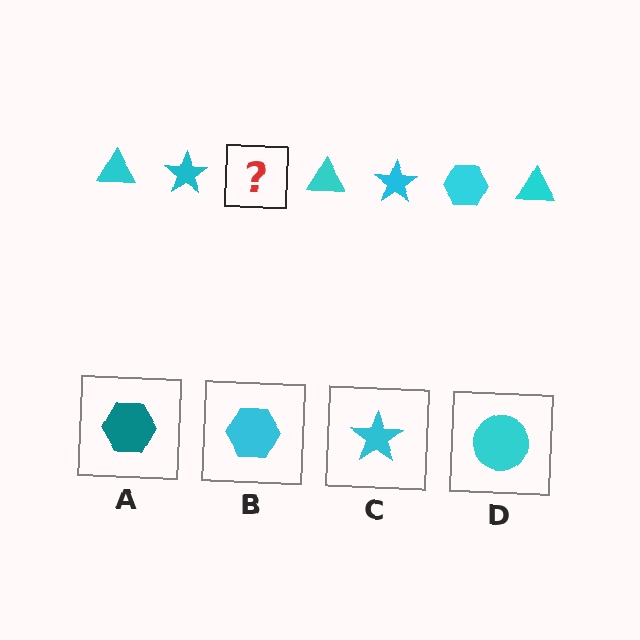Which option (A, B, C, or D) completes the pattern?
B.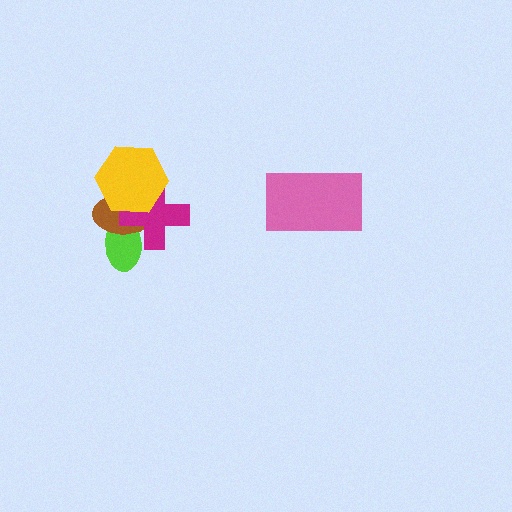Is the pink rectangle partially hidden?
No, no other shape covers it.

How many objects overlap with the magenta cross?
3 objects overlap with the magenta cross.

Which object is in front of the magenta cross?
The yellow hexagon is in front of the magenta cross.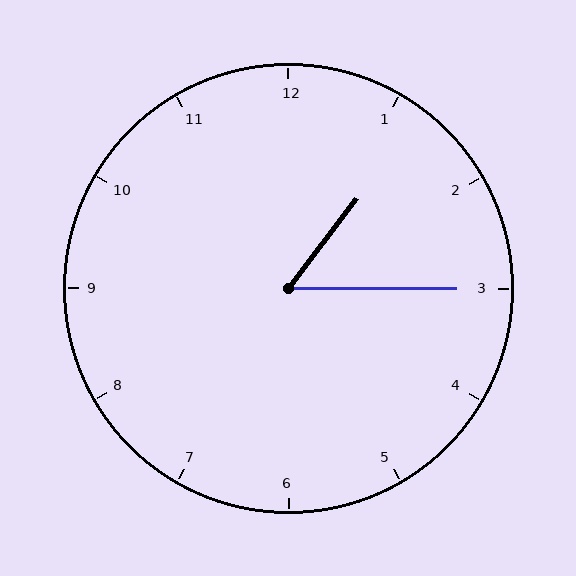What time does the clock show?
1:15.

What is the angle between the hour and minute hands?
Approximately 52 degrees.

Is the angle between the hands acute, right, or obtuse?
It is acute.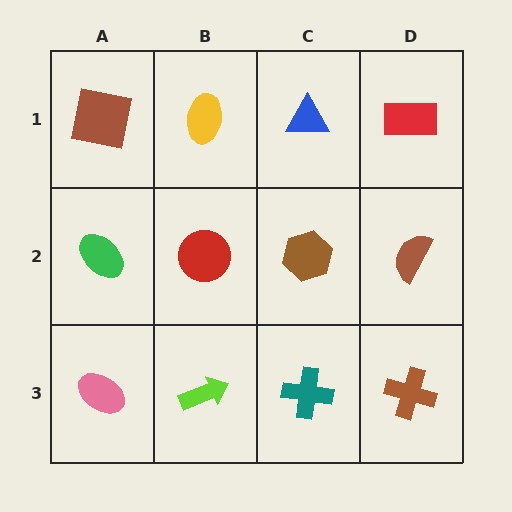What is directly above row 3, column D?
A brown semicircle.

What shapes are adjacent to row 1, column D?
A brown semicircle (row 2, column D), a blue triangle (row 1, column C).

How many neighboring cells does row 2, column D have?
3.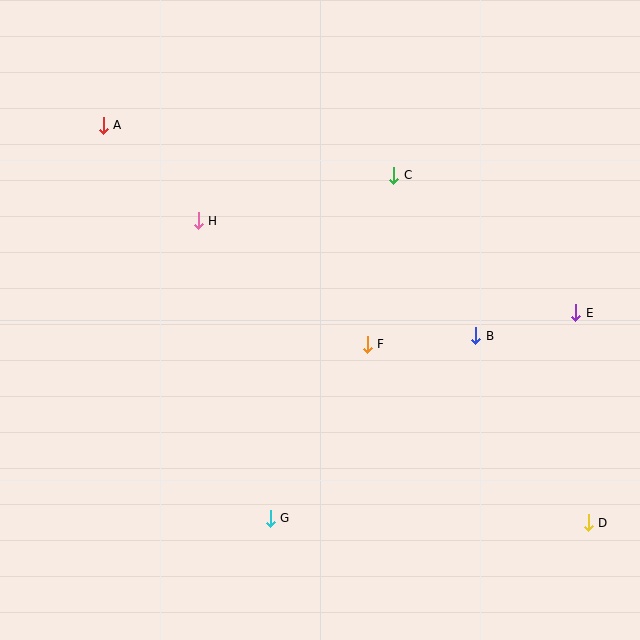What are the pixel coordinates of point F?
Point F is at (367, 344).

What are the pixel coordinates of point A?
Point A is at (103, 125).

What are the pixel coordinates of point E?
Point E is at (576, 313).